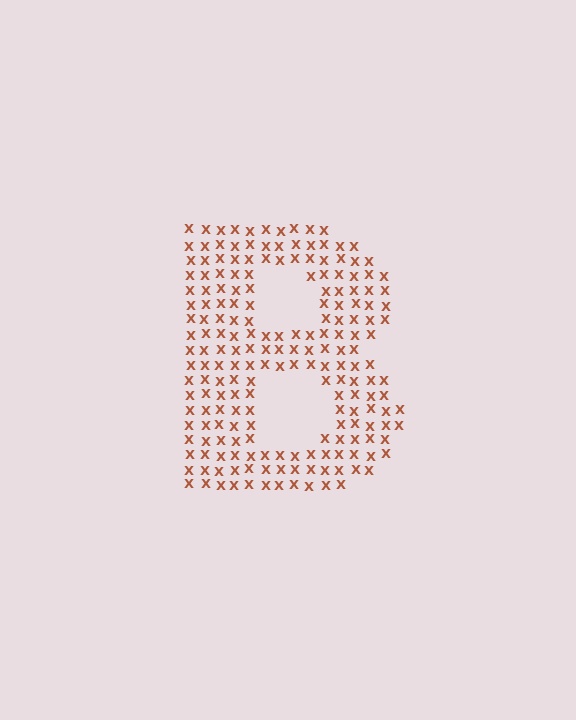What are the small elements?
The small elements are letter X's.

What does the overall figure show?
The overall figure shows the letter B.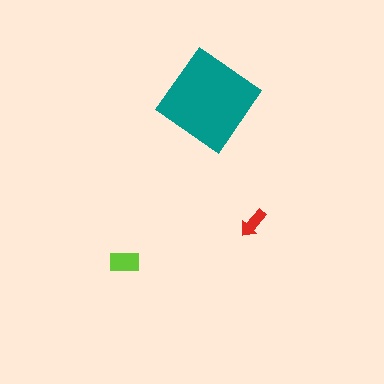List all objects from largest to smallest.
The teal diamond, the lime rectangle, the red arrow.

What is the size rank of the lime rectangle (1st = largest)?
2nd.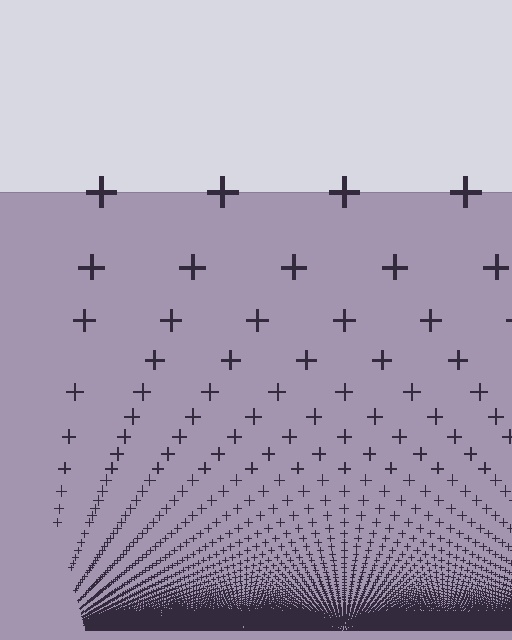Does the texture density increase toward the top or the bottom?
Density increases toward the bottom.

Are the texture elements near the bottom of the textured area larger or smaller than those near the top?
Smaller. The gradient is inverted — elements near the bottom are smaller and denser.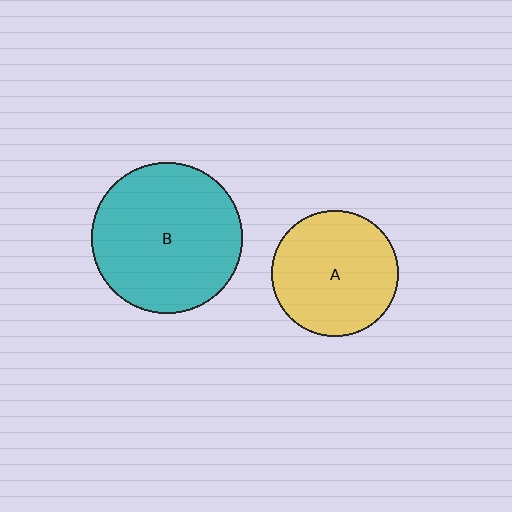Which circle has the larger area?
Circle B (teal).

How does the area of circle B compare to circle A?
Approximately 1.4 times.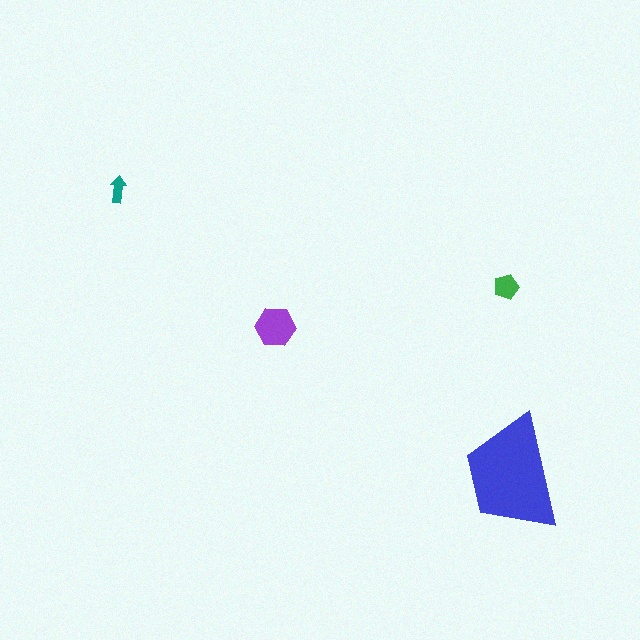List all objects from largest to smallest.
The blue trapezoid, the purple hexagon, the green pentagon, the teal arrow.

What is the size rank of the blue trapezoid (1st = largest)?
1st.